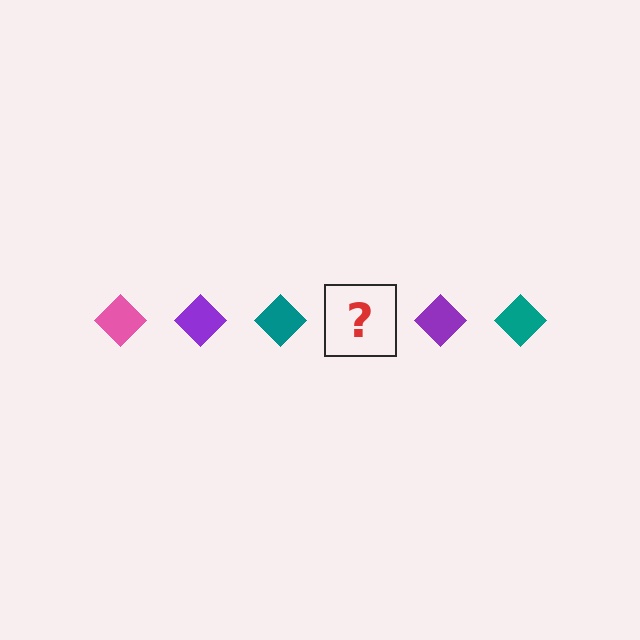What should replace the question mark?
The question mark should be replaced with a pink diamond.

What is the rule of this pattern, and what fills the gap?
The rule is that the pattern cycles through pink, purple, teal diamonds. The gap should be filled with a pink diamond.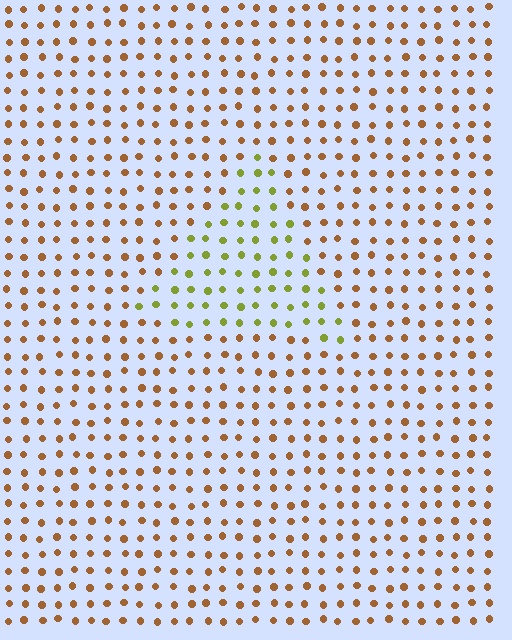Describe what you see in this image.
The image is filled with small brown elements in a uniform arrangement. A triangle-shaped region is visible where the elements are tinted to a slightly different hue, forming a subtle color boundary.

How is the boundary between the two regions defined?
The boundary is defined purely by a slight shift in hue (about 49 degrees). Spacing, size, and orientation are identical on both sides.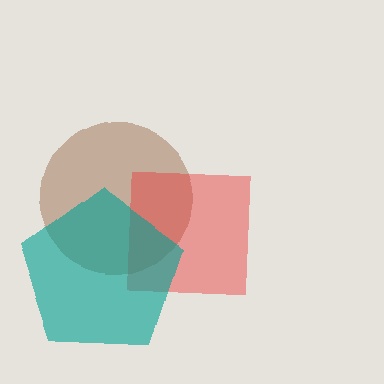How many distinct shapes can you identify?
There are 3 distinct shapes: a brown circle, a red square, a teal pentagon.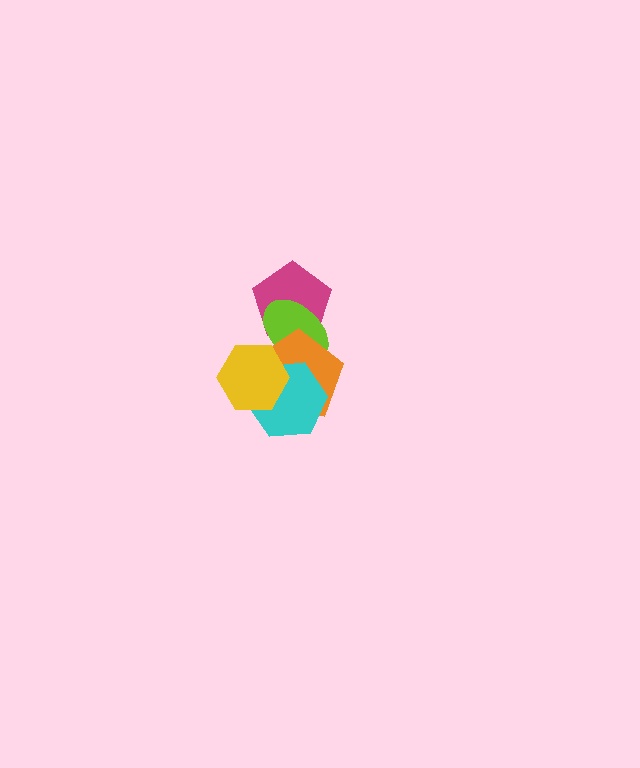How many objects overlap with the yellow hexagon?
3 objects overlap with the yellow hexagon.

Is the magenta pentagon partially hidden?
Yes, it is partially covered by another shape.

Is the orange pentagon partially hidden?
Yes, it is partially covered by another shape.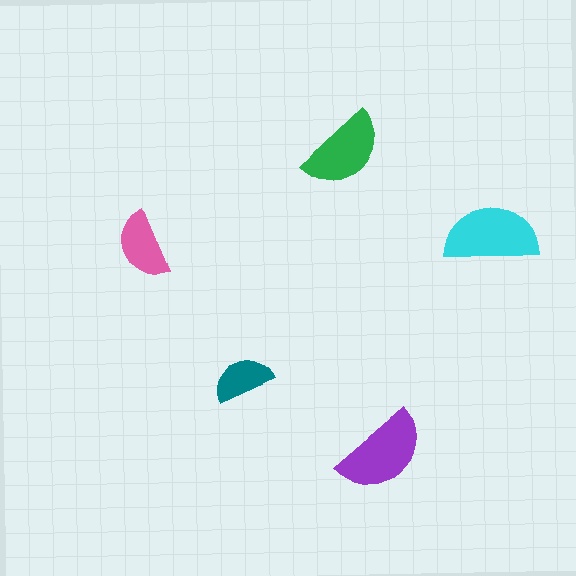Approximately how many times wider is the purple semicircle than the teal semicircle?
About 1.5 times wider.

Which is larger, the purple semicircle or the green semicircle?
The purple one.